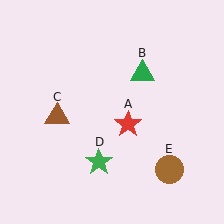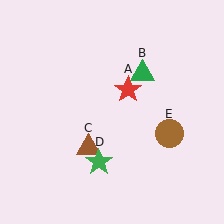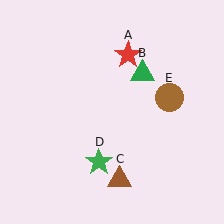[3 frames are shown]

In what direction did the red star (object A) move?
The red star (object A) moved up.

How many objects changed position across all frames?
3 objects changed position: red star (object A), brown triangle (object C), brown circle (object E).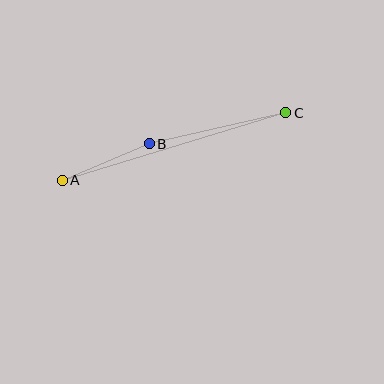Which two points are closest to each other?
Points A and B are closest to each other.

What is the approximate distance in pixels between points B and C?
The distance between B and C is approximately 140 pixels.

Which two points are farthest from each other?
Points A and C are farthest from each other.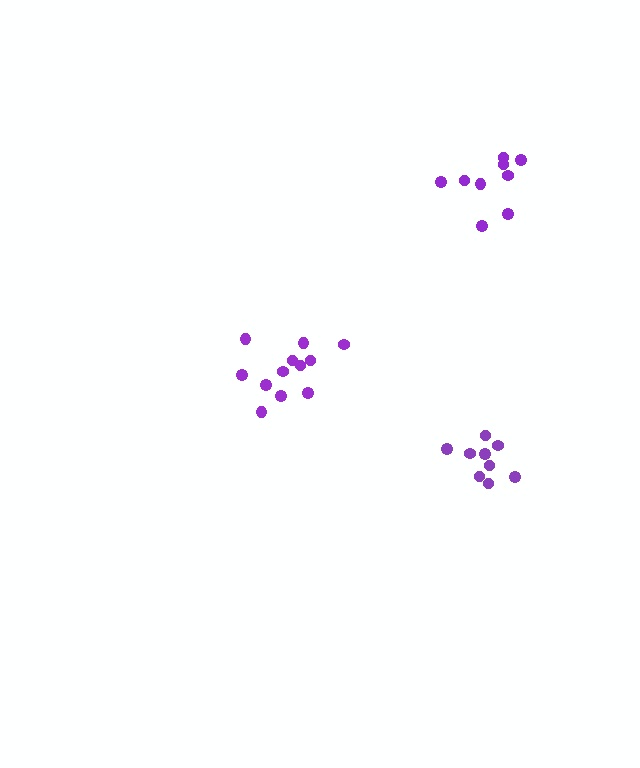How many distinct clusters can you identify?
There are 3 distinct clusters.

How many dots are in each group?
Group 1: 9 dots, Group 2: 9 dots, Group 3: 12 dots (30 total).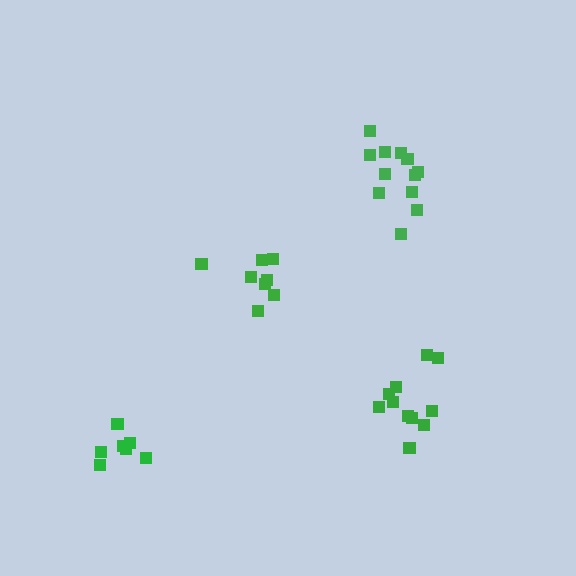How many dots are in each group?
Group 1: 12 dots, Group 2: 11 dots, Group 3: 8 dots, Group 4: 7 dots (38 total).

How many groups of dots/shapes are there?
There are 4 groups.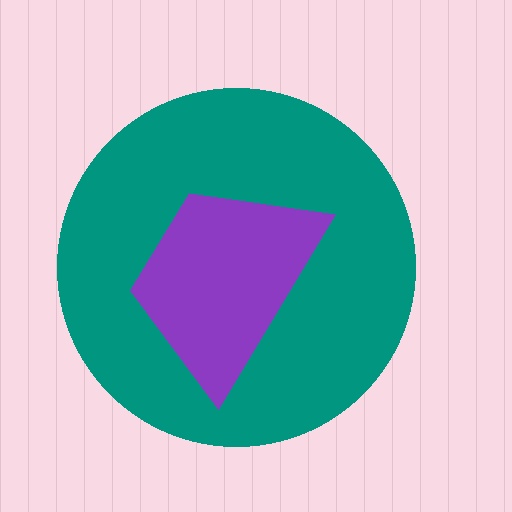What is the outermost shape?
The teal circle.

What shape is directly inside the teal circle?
The purple trapezoid.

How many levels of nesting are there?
2.